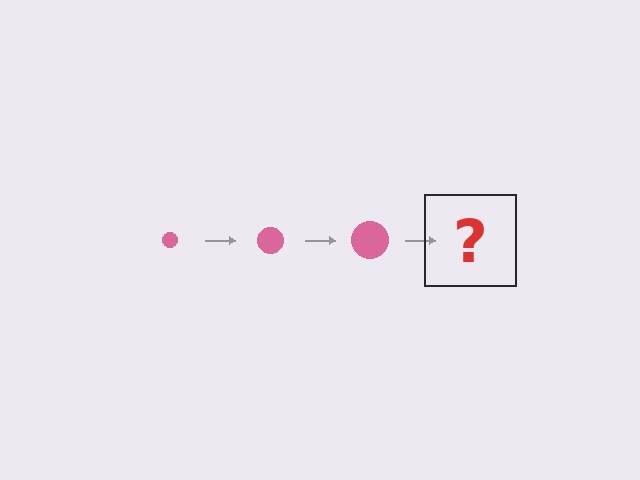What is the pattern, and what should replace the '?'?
The pattern is that the circle gets progressively larger each step. The '?' should be a pink circle, larger than the previous one.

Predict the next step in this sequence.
The next step is a pink circle, larger than the previous one.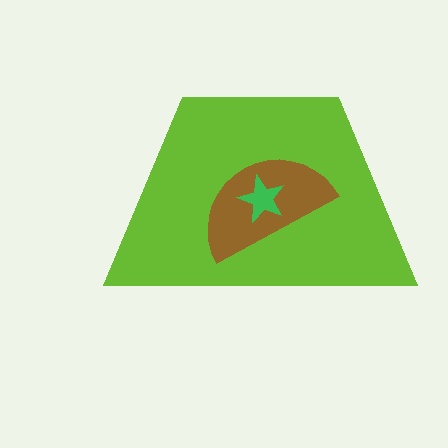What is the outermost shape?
The lime trapezoid.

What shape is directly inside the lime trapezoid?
The brown semicircle.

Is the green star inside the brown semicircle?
Yes.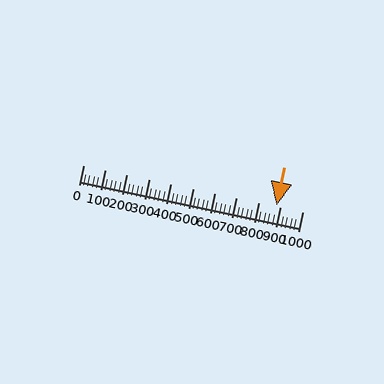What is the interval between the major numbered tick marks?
The major tick marks are spaced 100 units apart.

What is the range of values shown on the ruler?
The ruler shows values from 0 to 1000.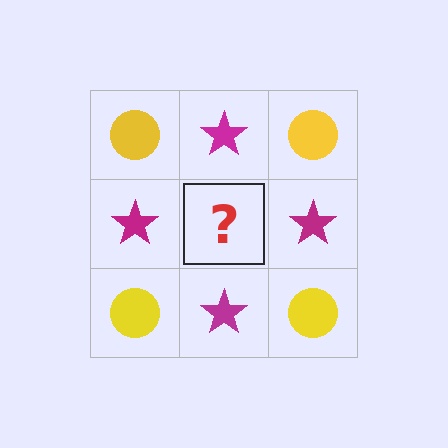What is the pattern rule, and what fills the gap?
The rule is that it alternates yellow circle and magenta star in a checkerboard pattern. The gap should be filled with a yellow circle.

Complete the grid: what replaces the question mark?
The question mark should be replaced with a yellow circle.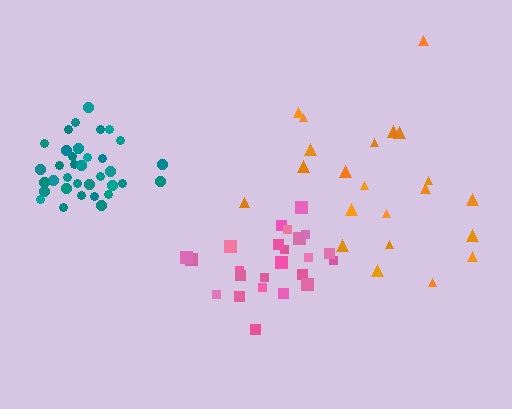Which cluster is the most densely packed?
Teal.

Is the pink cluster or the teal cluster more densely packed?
Teal.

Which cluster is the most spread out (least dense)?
Orange.